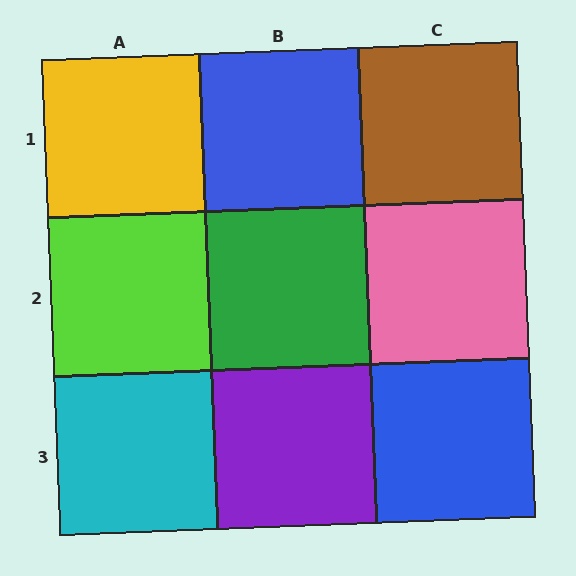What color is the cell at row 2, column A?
Lime.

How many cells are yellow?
1 cell is yellow.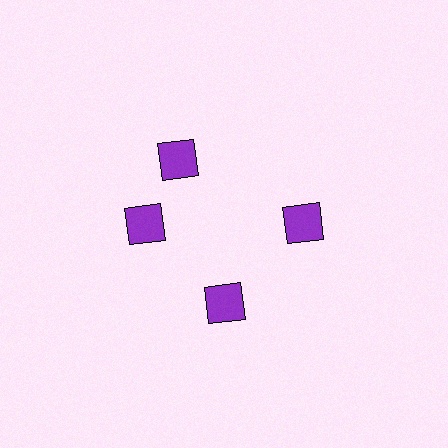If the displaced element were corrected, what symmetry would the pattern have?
It would have 4-fold rotational symmetry — the pattern would map onto itself every 90 degrees.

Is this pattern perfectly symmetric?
No. The 4 purple squares are arranged in a ring, but one element near the 12 o'clock position is rotated out of alignment along the ring, breaking the 4-fold rotational symmetry.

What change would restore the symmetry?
The symmetry would be restored by rotating it back into even spacing with its neighbors so that all 4 squares sit at equal angles and equal distance from the center.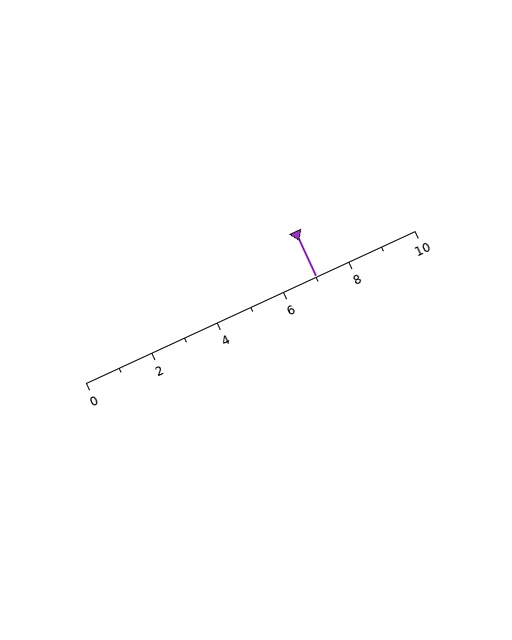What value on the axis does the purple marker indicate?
The marker indicates approximately 7.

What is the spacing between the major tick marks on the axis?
The major ticks are spaced 2 apart.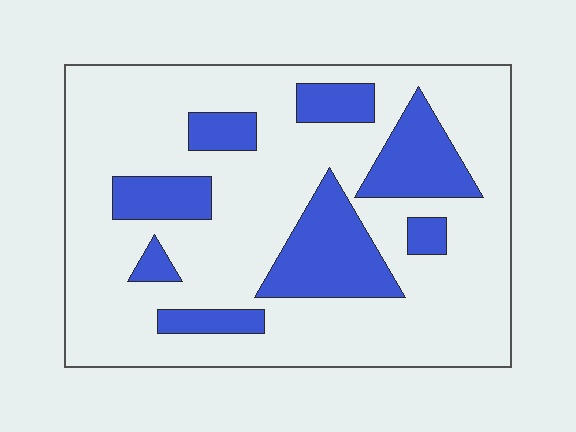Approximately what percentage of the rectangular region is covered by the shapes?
Approximately 25%.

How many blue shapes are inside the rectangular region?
8.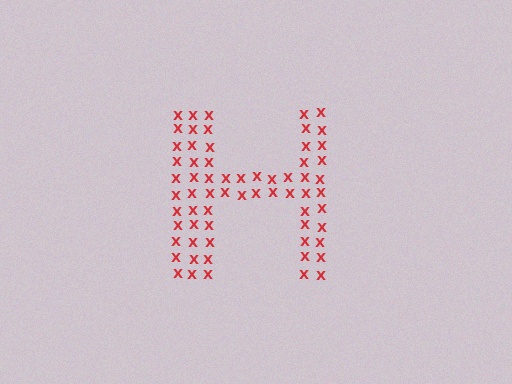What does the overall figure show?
The overall figure shows the letter H.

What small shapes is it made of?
It is made of small letter X's.